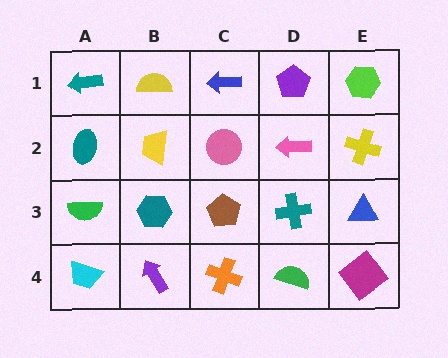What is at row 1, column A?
A teal arrow.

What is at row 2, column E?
A yellow cross.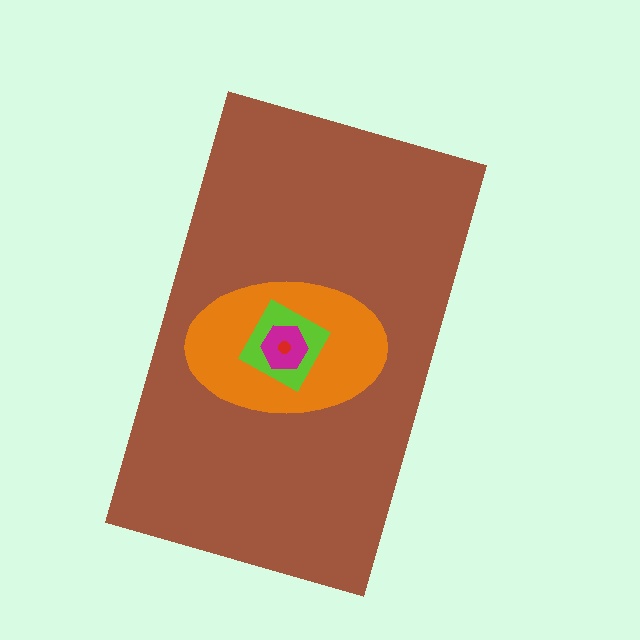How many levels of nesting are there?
5.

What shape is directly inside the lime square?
The magenta hexagon.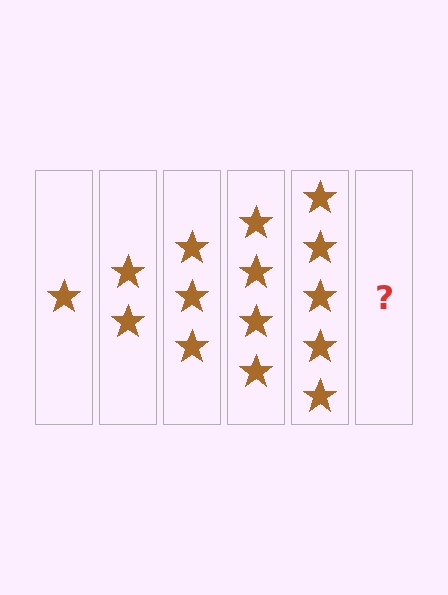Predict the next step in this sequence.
The next step is 6 stars.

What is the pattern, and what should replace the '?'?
The pattern is that each step adds one more star. The '?' should be 6 stars.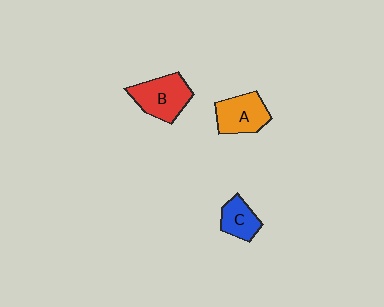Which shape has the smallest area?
Shape C (blue).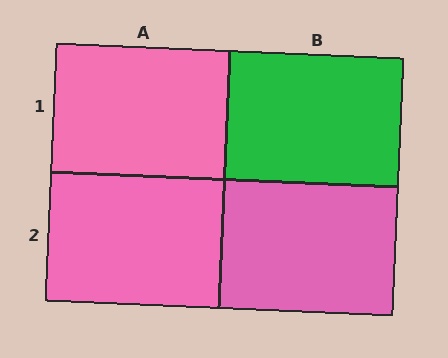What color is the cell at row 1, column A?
Pink.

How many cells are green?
1 cell is green.